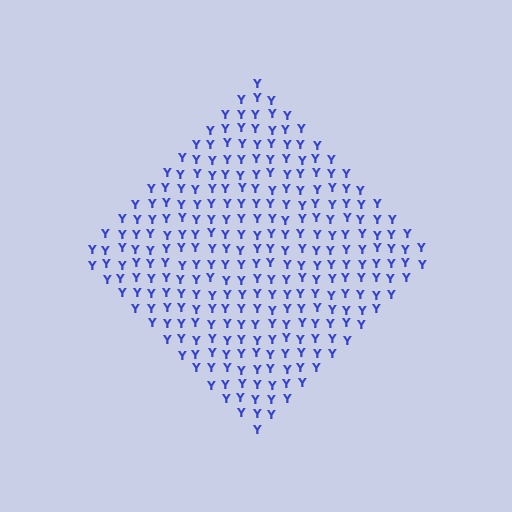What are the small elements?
The small elements are letter Y's.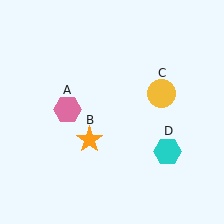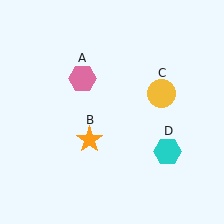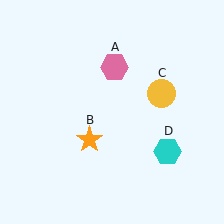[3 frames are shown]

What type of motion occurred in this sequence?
The pink hexagon (object A) rotated clockwise around the center of the scene.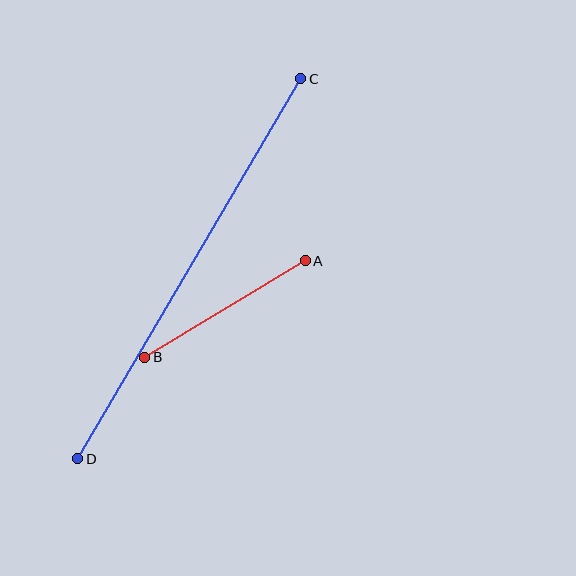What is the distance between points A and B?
The distance is approximately 187 pixels.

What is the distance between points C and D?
The distance is approximately 441 pixels.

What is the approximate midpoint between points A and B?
The midpoint is at approximately (225, 309) pixels.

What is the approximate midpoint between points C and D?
The midpoint is at approximately (189, 269) pixels.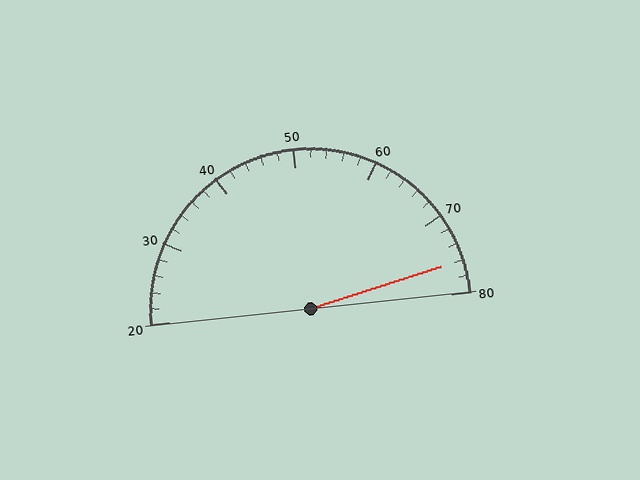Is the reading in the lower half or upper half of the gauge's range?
The reading is in the upper half of the range (20 to 80).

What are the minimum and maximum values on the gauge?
The gauge ranges from 20 to 80.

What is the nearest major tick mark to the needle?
The nearest major tick mark is 80.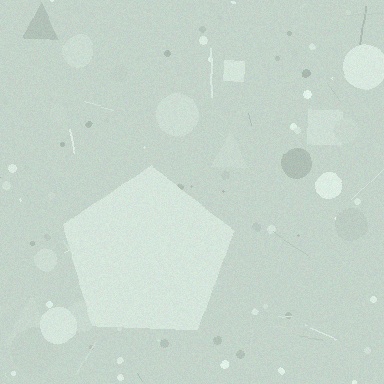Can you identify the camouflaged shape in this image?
The camouflaged shape is a pentagon.